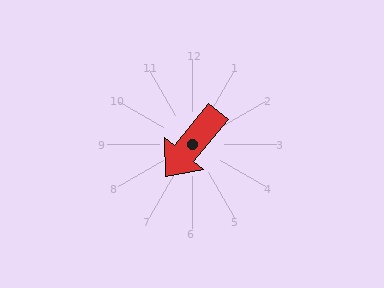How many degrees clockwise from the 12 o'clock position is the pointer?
Approximately 219 degrees.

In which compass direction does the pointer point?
Southwest.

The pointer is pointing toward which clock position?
Roughly 7 o'clock.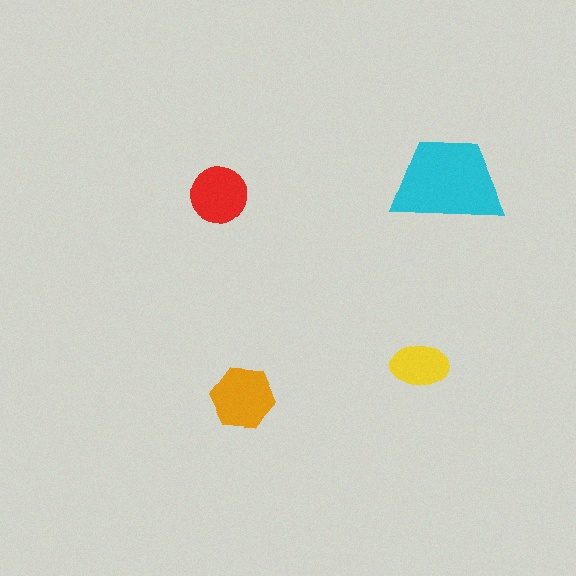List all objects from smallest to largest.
The yellow ellipse, the red circle, the orange hexagon, the cyan trapezoid.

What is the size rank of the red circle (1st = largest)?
3rd.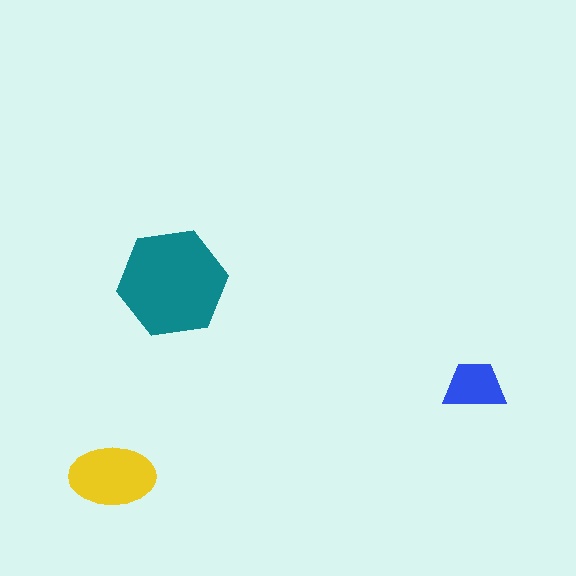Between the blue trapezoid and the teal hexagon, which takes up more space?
The teal hexagon.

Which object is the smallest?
The blue trapezoid.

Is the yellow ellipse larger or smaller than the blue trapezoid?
Larger.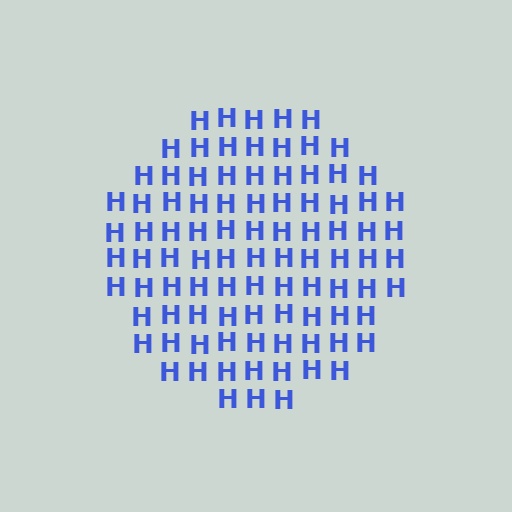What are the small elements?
The small elements are letter H's.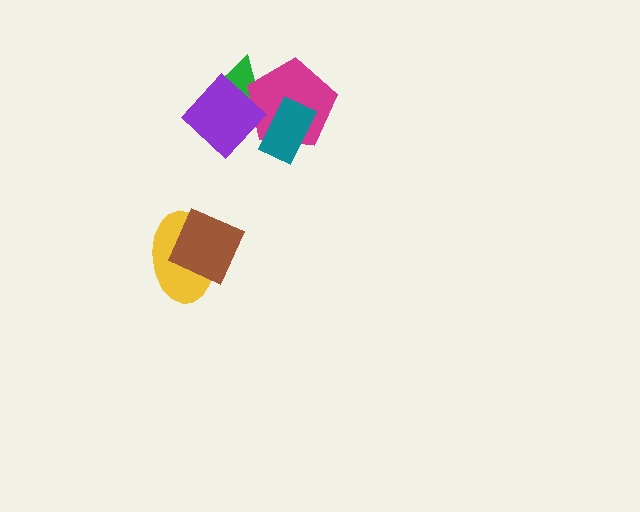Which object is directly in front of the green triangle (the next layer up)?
The magenta pentagon is directly in front of the green triangle.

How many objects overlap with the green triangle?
2 objects overlap with the green triangle.